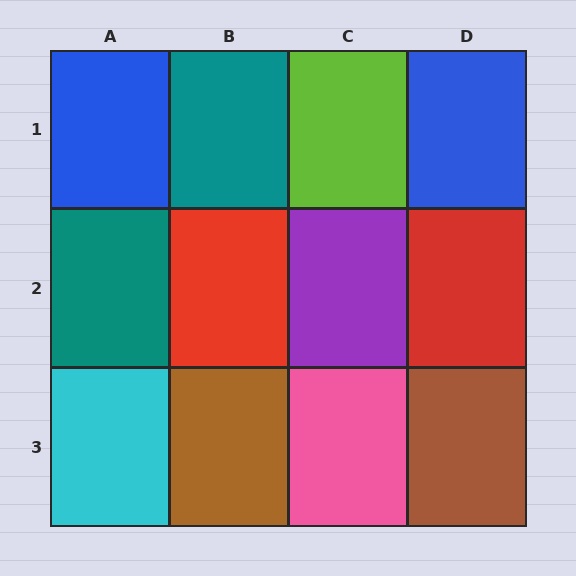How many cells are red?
2 cells are red.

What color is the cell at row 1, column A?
Blue.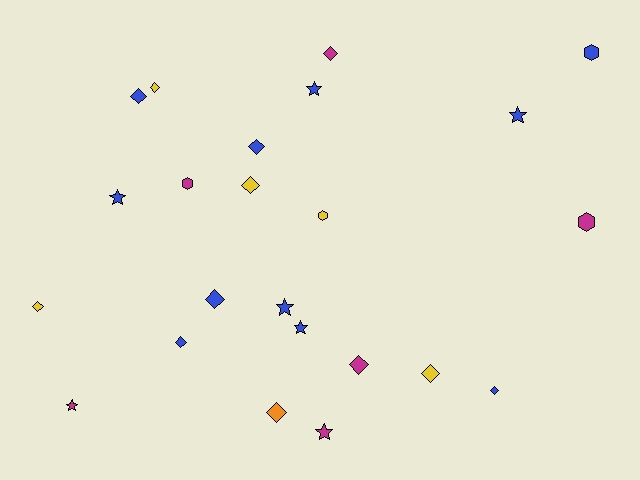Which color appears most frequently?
Blue, with 11 objects.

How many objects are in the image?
There are 23 objects.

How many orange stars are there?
There are no orange stars.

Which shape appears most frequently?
Diamond, with 12 objects.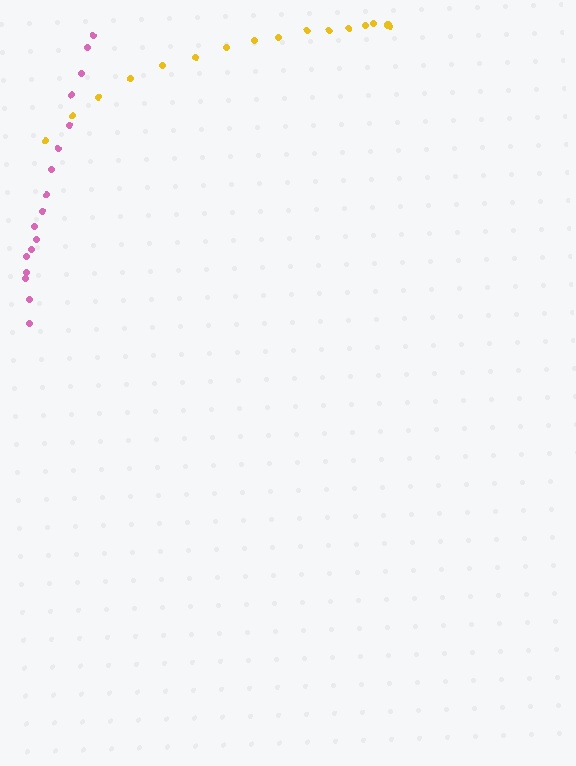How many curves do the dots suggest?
There are 2 distinct paths.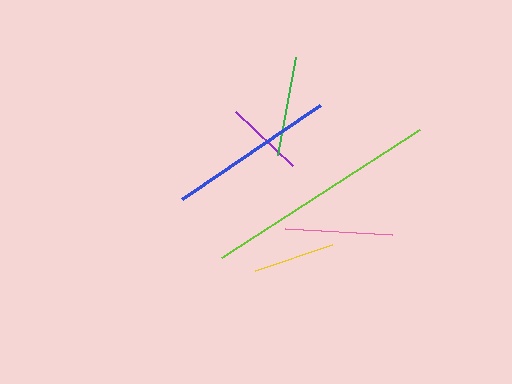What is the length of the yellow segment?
The yellow segment is approximately 81 pixels long.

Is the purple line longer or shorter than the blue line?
The blue line is longer than the purple line.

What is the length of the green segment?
The green segment is approximately 99 pixels long.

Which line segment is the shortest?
The purple line is the shortest at approximately 78 pixels.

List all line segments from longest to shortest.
From longest to shortest: lime, blue, pink, green, yellow, purple.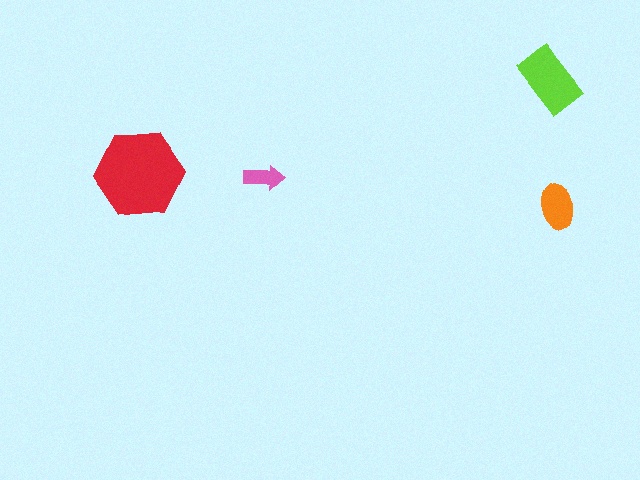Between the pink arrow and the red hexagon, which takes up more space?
The red hexagon.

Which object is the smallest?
The pink arrow.